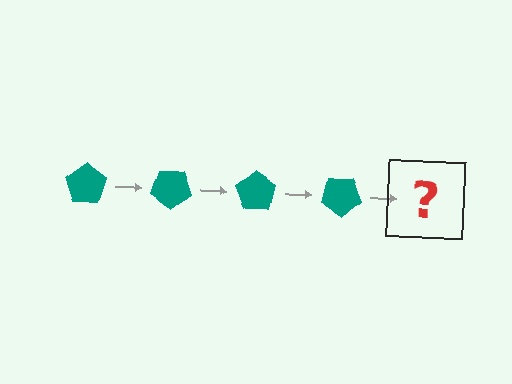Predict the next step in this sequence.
The next step is a teal pentagon rotated 140 degrees.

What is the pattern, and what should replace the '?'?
The pattern is that the pentagon rotates 35 degrees each step. The '?' should be a teal pentagon rotated 140 degrees.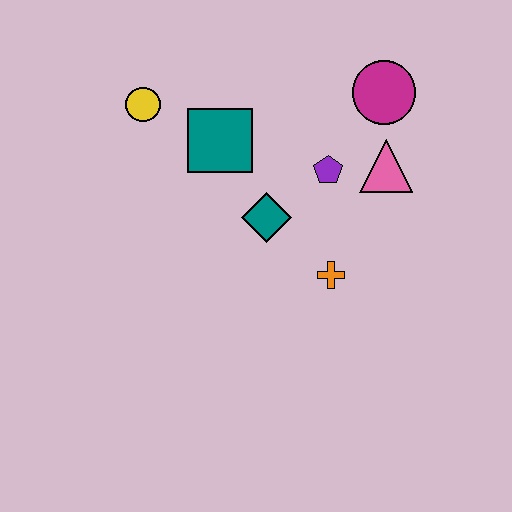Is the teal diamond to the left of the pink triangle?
Yes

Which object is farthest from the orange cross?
The yellow circle is farthest from the orange cross.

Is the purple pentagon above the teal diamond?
Yes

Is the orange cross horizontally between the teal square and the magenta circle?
Yes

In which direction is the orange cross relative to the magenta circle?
The orange cross is below the magenta circle.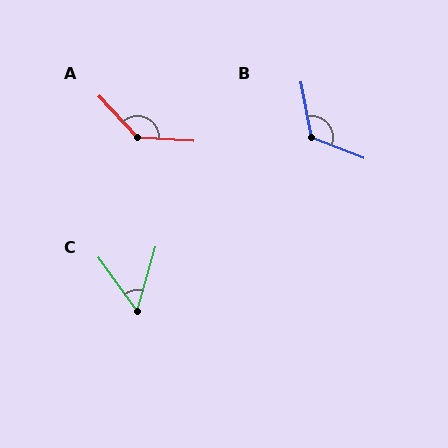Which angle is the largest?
A, at approximately 136 degrees.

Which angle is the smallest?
C, at approximately 52 degrees.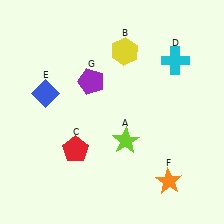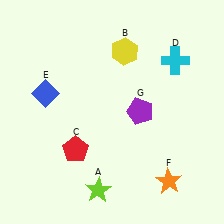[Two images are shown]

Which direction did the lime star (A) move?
The lime star (A) moved down.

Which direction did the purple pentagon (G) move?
The purple pentagon (G) moved right.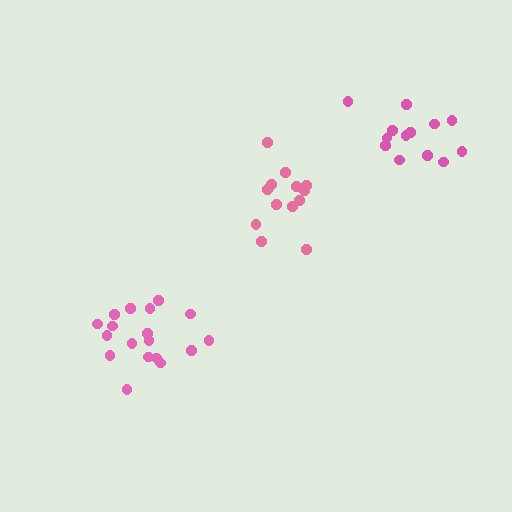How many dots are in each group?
Group 1: 18 dots, Group 2: 13 dots, Group 3: 13 dots (44 total).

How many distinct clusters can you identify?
There are 3 distinct clusters.